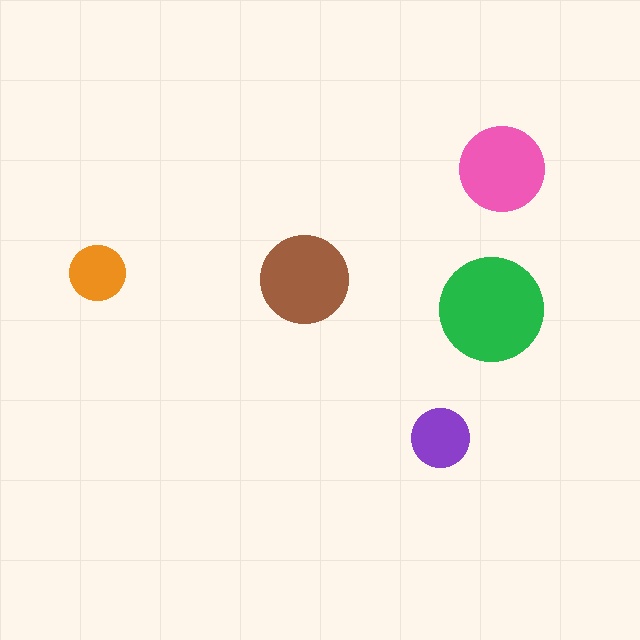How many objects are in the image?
There are 5 objects in the image.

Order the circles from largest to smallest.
the green one, the brown one, the pink one, the purple one, the orange one.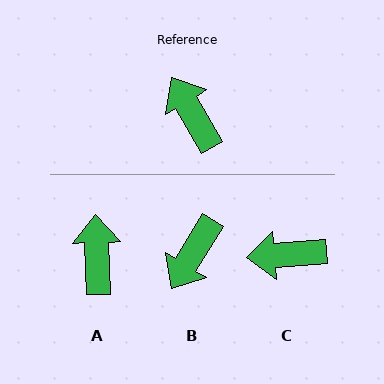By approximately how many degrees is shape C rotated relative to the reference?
Approximately 64 degrees counter-clockwise.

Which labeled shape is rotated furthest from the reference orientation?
B, about 118 degrees away.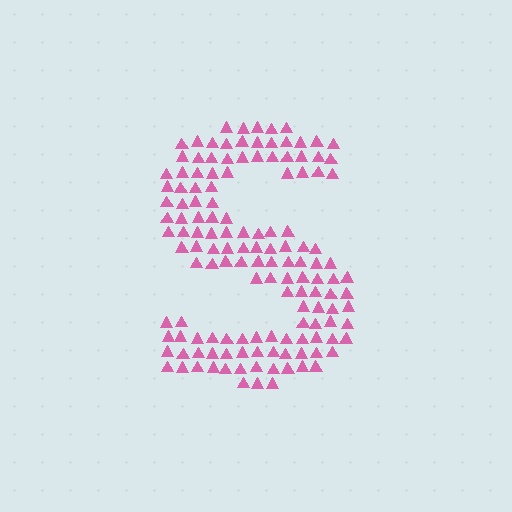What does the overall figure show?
The overall figure shows the letter S.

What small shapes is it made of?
It is made of small triangles.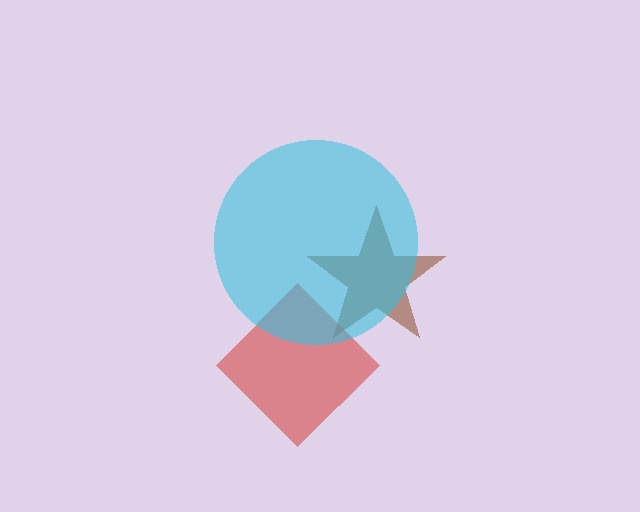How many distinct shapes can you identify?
There are 3 distinct shapes: a brown star, a red diamond, a cyan circle.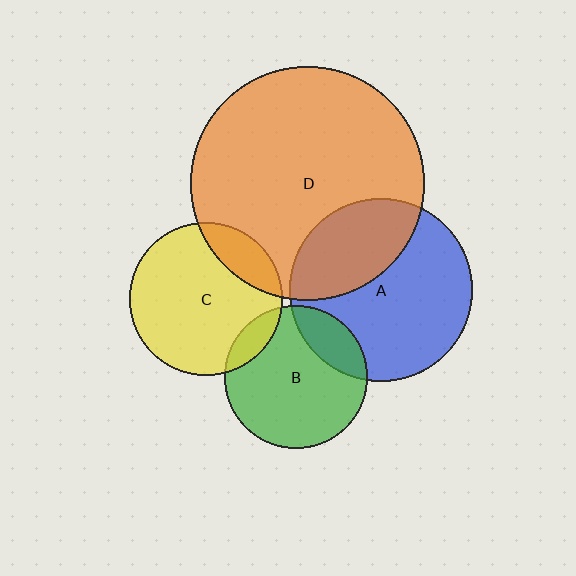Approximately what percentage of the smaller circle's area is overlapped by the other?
Approximately 15%.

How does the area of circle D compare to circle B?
Approximately 2.7 times.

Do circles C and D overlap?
Yes.